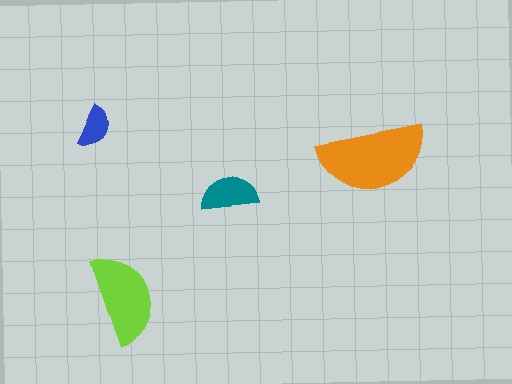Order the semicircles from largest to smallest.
the orange one, the lime one, the teal one, the blue one.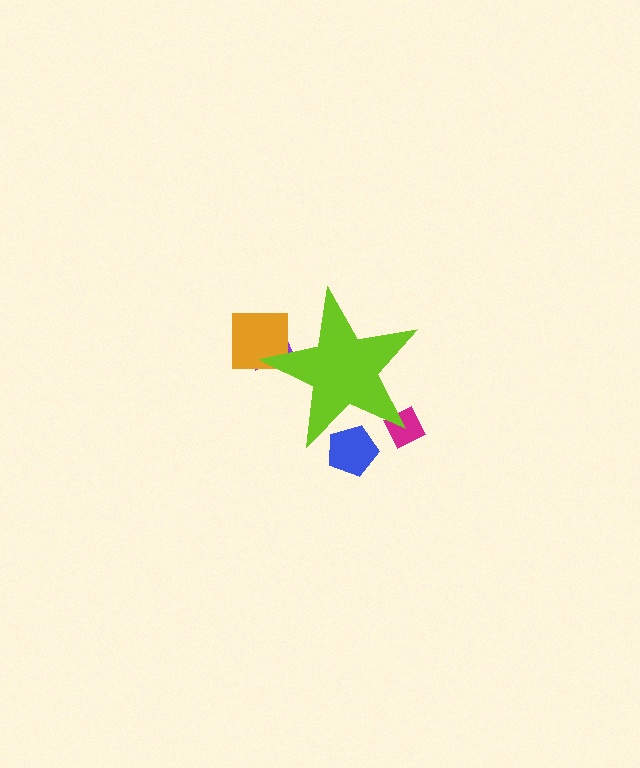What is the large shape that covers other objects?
A lime star.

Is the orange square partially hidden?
Yes, the orange square is partially hidden behind the lime star.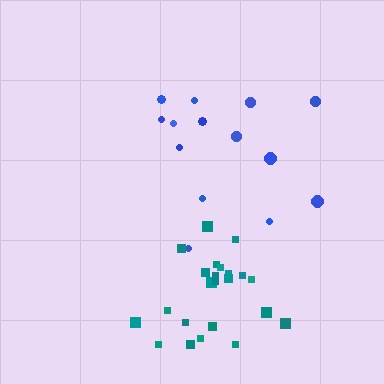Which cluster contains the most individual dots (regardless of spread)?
Teal (23).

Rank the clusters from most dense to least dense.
teal, blue.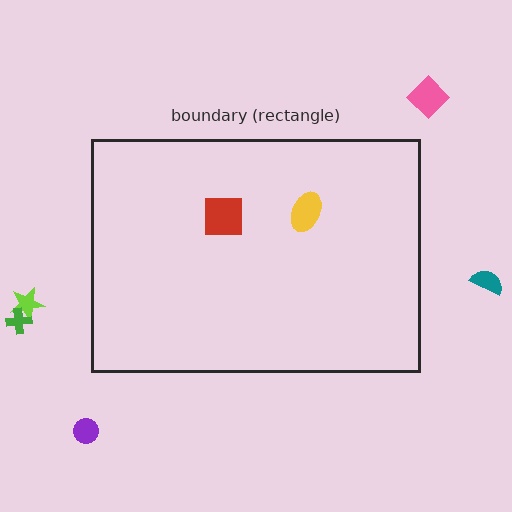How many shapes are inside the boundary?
2 inside, 5 outside.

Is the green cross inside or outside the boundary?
Outside.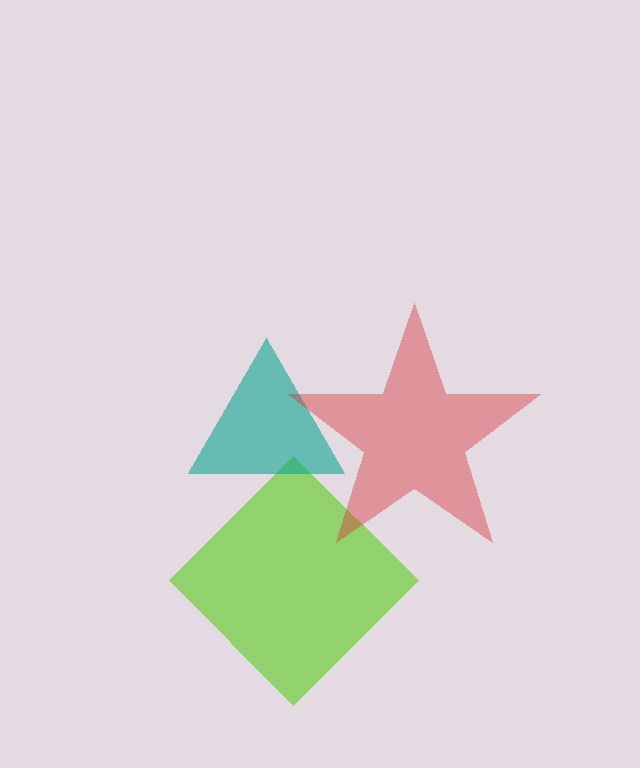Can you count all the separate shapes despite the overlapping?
Yes, there are 3 separate shapes.